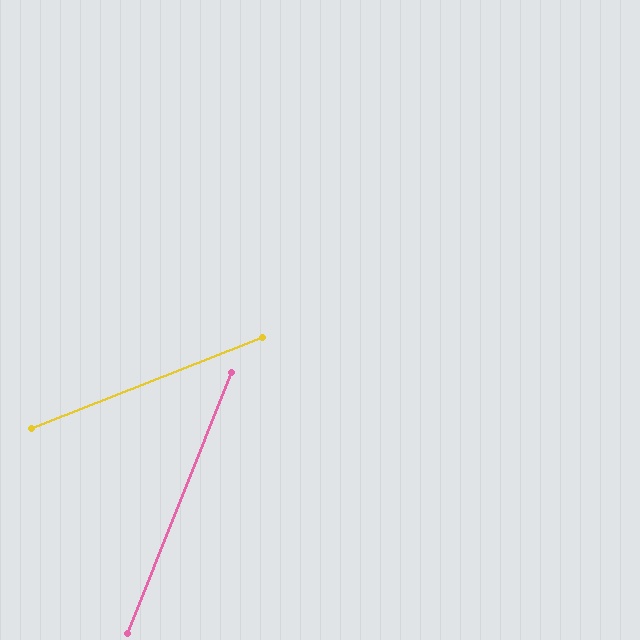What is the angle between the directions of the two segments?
Approximately 47 degrees.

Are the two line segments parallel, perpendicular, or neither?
Neither parallel nor perpendicular — they differ by about 47°.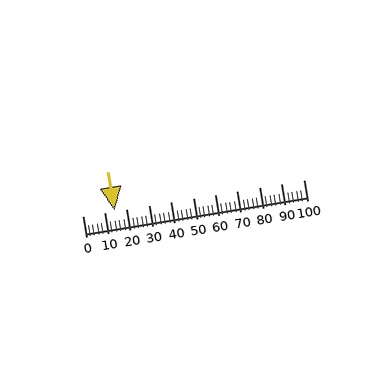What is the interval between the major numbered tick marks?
The major tick marks are spaced 10 units apart.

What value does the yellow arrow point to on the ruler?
The yellow arrow points to approximately 15.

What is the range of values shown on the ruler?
The ruler shows values from 0 to 100.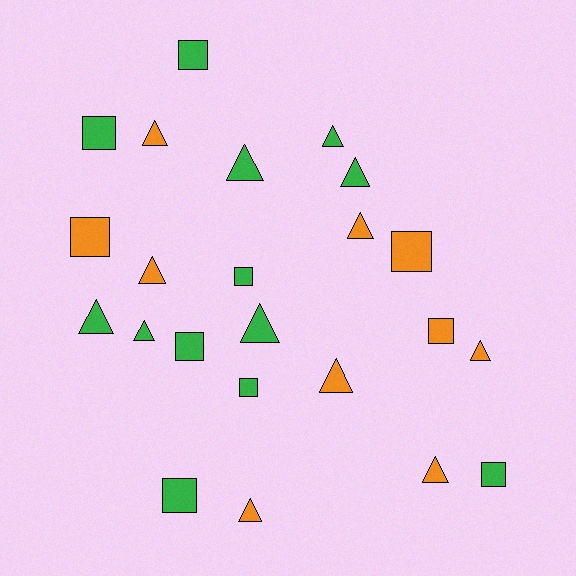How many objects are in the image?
There are 23 objects.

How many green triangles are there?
There are 6 green triangles.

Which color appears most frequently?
Green, with 13 objects.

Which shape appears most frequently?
Triangle, with 13 objects.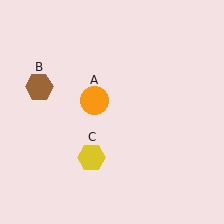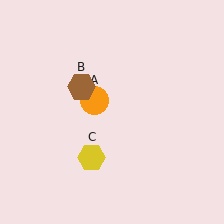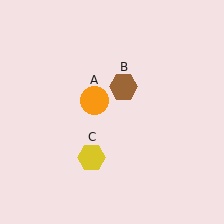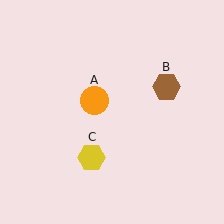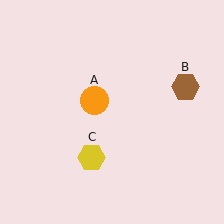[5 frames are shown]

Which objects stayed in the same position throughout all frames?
Orange circle (object A) and yellow hexagon (object C) remained stationary.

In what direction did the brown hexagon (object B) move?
The brown hexagon (object B) moved right.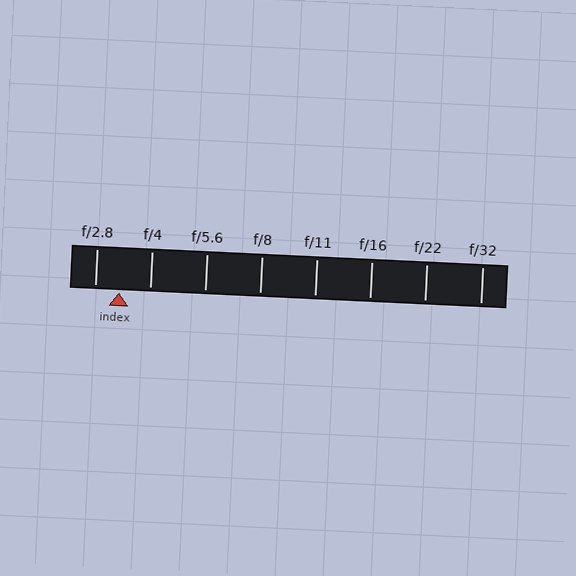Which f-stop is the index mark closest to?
The index mark is closest to f/2.8.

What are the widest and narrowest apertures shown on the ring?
The widest aperture shown is f/2.8 and the narrowest is f/32.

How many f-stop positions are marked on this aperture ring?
There are 8 f-stop positions marked.